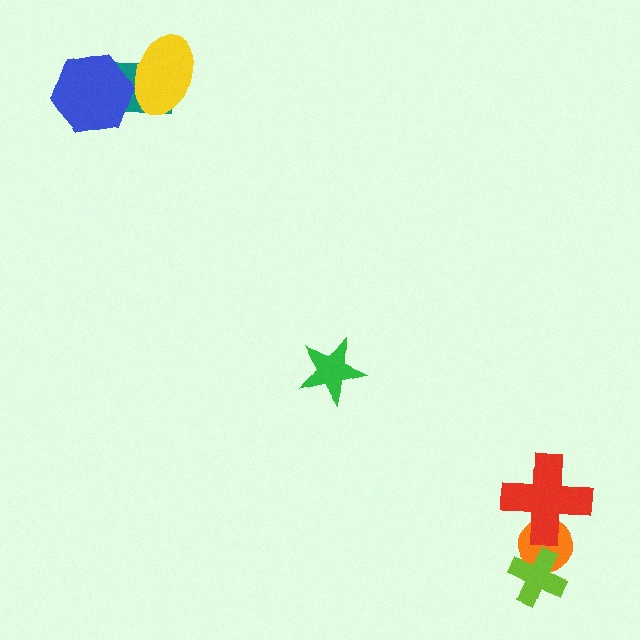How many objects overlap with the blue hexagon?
2 objects overlap with the blue hexagon.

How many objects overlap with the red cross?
1 object overlaps with the red cross.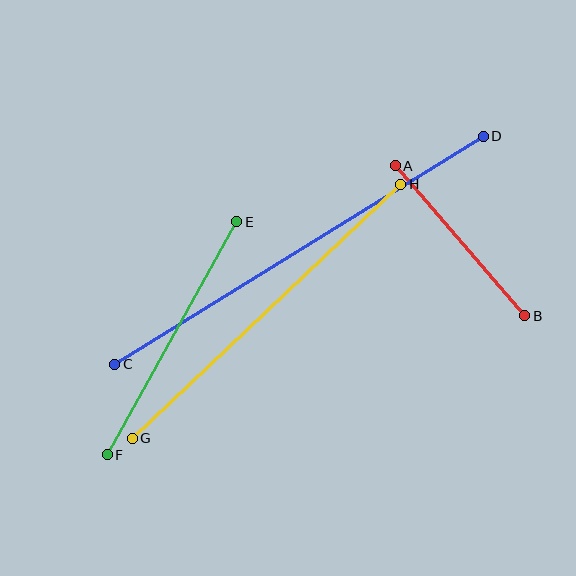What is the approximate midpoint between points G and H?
The midpoint is at approximately (267, 311) pixels.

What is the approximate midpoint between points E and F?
The midpoint is at approximately (172, 338) pixels.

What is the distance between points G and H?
The distance is approximately 369 pixels.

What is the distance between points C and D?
The distance is approximately 433 pixels.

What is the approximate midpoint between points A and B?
The midpoint is at approximately (460, 241) pixels.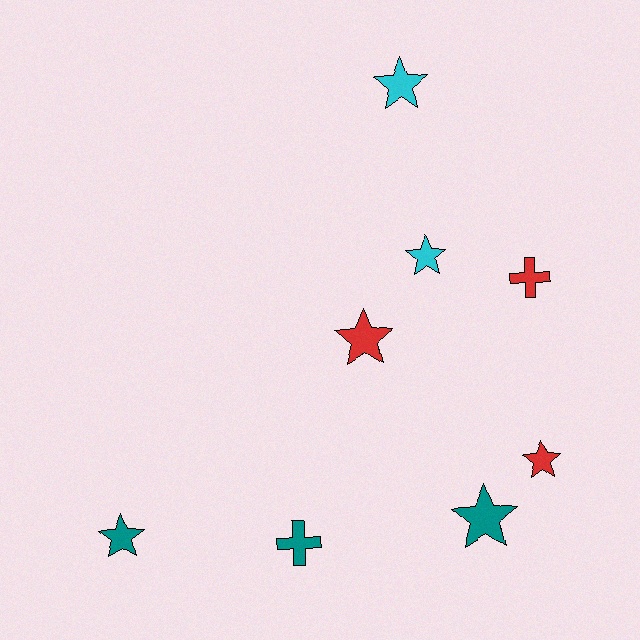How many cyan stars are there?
There are 2 cyan stars.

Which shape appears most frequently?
Star, with 6 objects.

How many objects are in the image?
There are 8 objects.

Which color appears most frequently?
Teal, with 3 objects.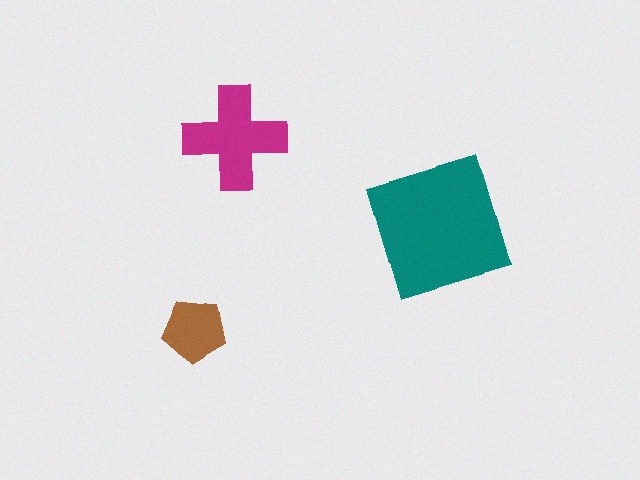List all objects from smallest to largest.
The brown pentagon, the magenta cross, the teal square.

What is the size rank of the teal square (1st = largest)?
1st.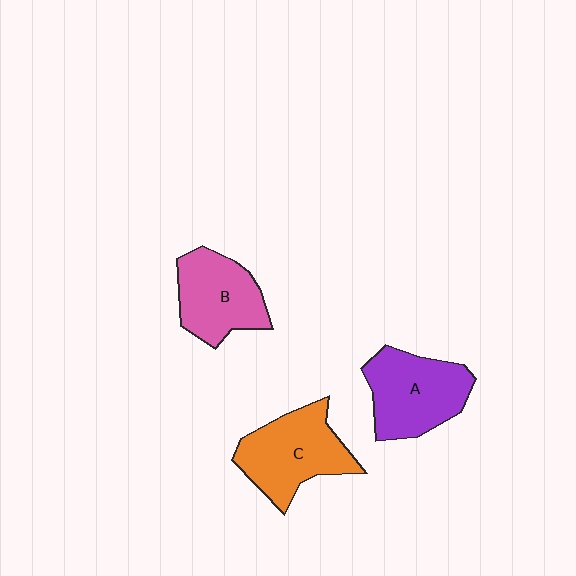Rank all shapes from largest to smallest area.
From largest to smallest: C (orange), A (purple), B (pink).